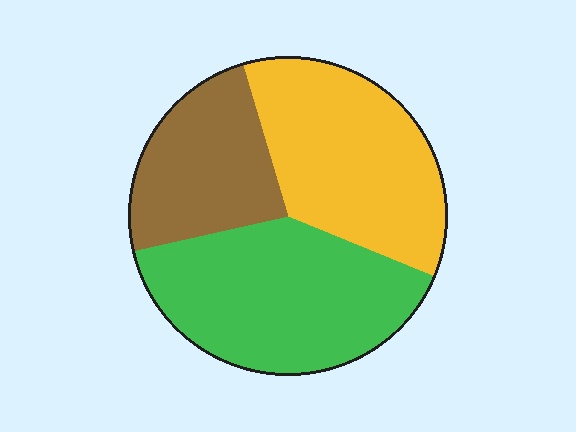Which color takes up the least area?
Brown, at roughly 25%.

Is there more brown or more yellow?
Yellow.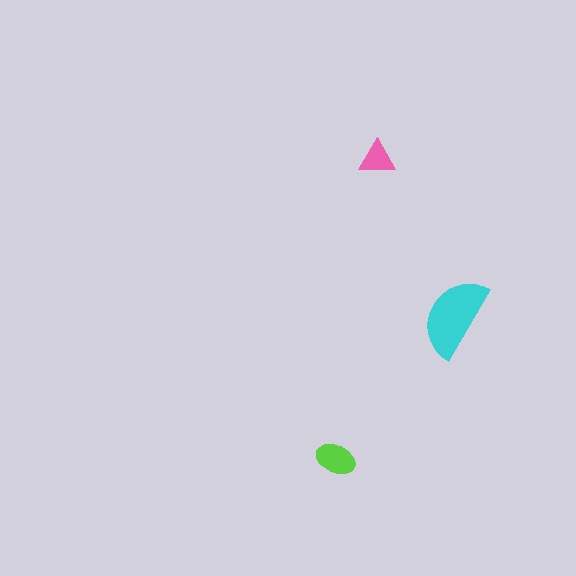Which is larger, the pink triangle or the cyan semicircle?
The cyan semicircle.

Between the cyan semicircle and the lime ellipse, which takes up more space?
The cyan semicircle.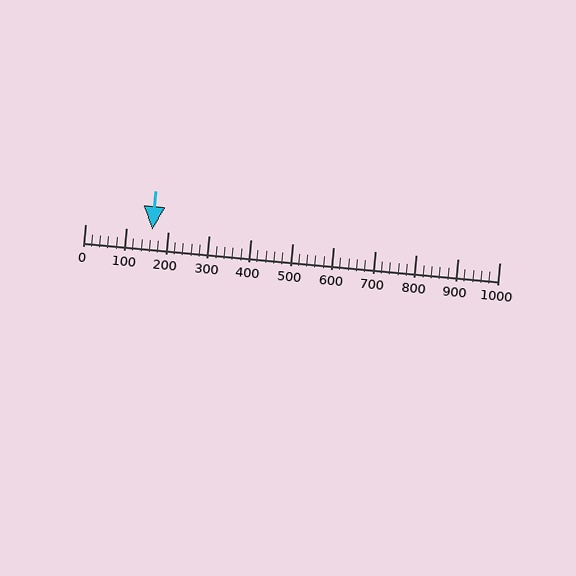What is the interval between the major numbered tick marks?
The major tick marks are spaced 100 units apart.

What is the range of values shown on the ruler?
The ruler shows values from 0 to 1000.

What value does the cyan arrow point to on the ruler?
The cyan arrow points to approximately 163.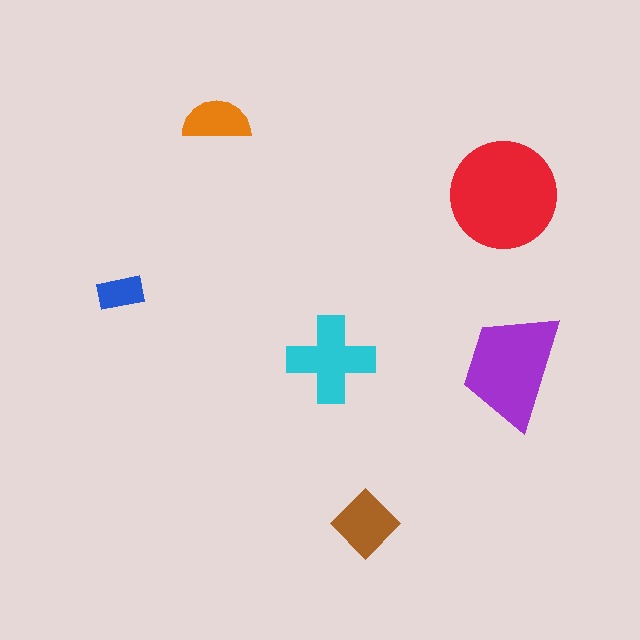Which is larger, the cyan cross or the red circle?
The red circle.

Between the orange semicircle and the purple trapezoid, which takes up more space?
The purple trapezoid.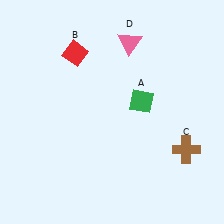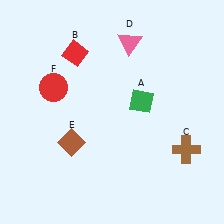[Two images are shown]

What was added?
A brown diamond (E), a red circle (F) were added in Image 2.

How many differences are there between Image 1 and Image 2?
There are 2 differences between the two images.